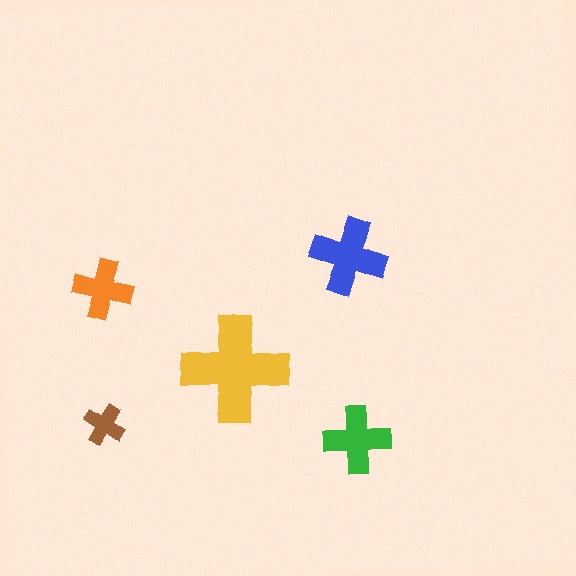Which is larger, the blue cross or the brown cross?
The blue one.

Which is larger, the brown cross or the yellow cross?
The yellow one.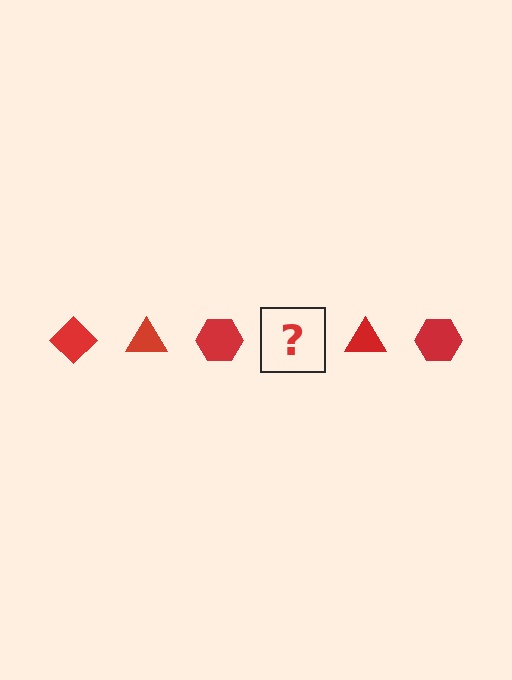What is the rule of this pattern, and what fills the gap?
The rule is that the pattern cycles through diamond, triangle, hexagon shapes in red. The gap should be filled with a red diamond.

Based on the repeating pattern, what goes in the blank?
The blank should be a red diamond.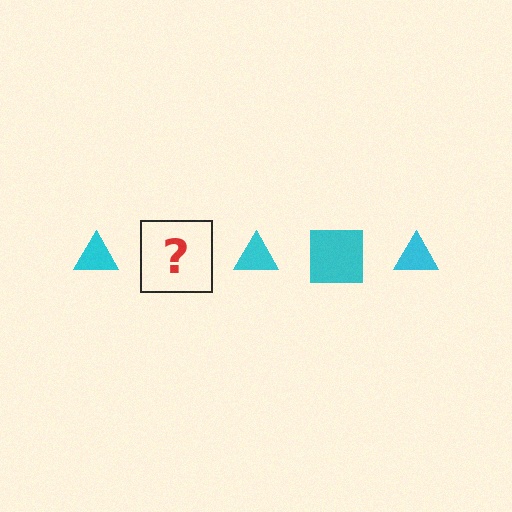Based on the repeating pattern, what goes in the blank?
The blank should be a cyan square.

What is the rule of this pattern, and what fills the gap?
The rule is that the pattern cycles through triangle, square shapes in cyan. The gap should be filled with a cyan square.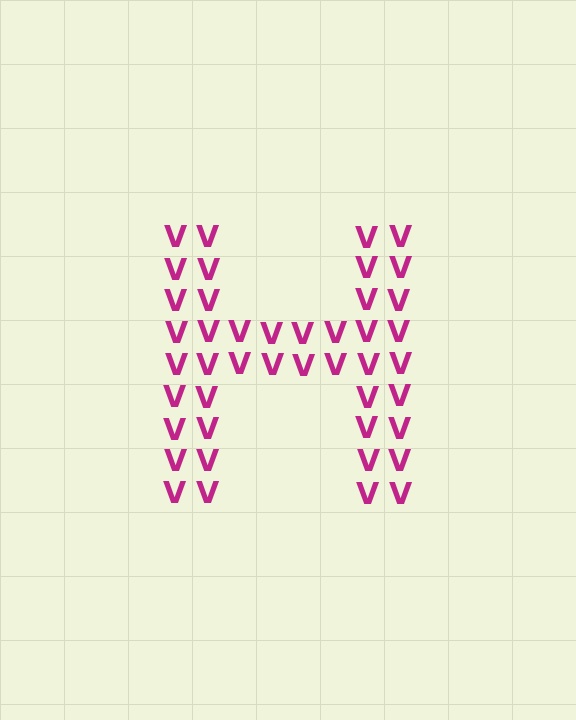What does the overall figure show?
The overall figure shows the letter H.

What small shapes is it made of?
It is made of small letter V's.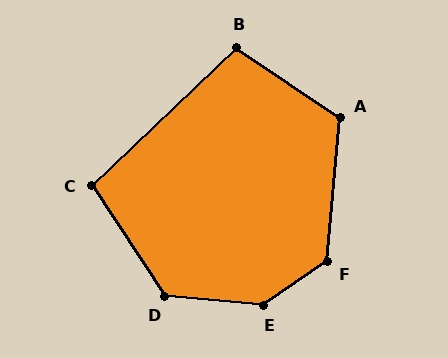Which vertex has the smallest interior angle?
C, at approximately 101 degrees.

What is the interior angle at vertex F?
Approximately 130 degrees (obtuse).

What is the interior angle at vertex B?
Approximately 103 degrees (obtuse).